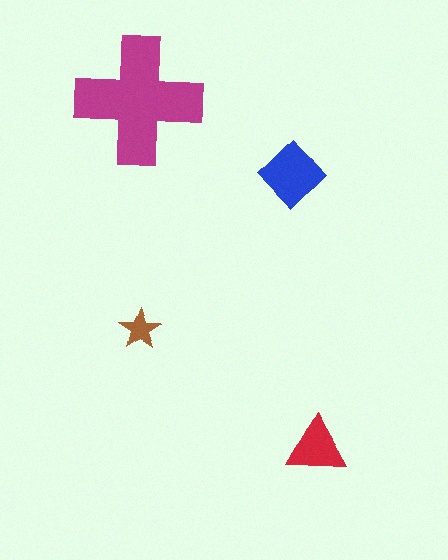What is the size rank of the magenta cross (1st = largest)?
1st.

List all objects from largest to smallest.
The magenta cross, the blue diamond, the red triangle, the brown star.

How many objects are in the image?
There are 4 objects in the image.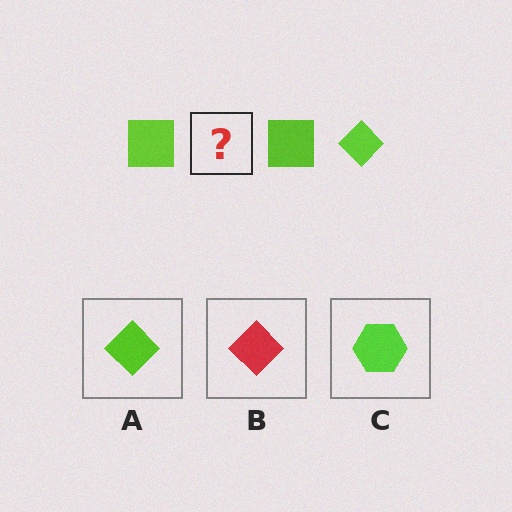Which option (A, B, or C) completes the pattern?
A.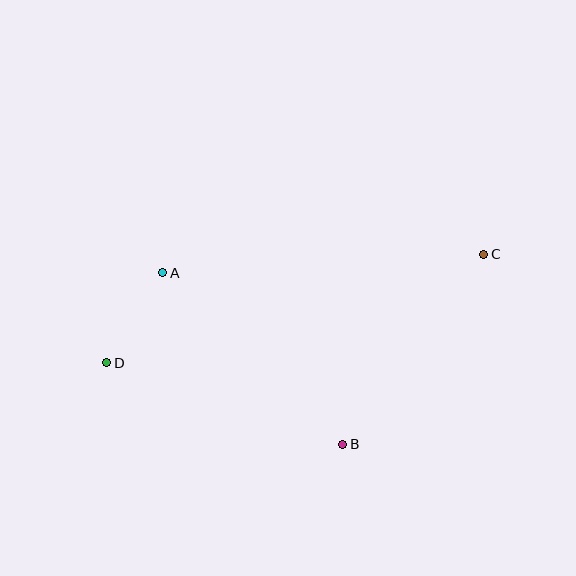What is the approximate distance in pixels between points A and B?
The distance between A and B is approximately 248 pixels.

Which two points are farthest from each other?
Points C and D are farthest from each other.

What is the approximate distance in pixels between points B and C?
The distance between B and C is approximately 237 pixels.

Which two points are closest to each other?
Points A and D are closest to each other.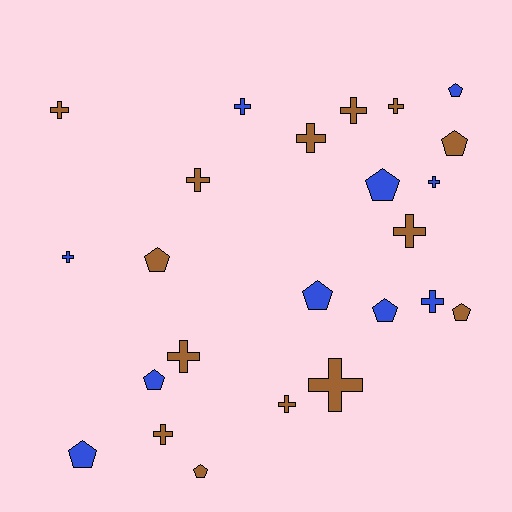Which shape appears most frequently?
Cross, with 14 objects.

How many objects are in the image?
There are 24 objects.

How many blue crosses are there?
There are 4 blue crosses.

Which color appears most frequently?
Brown, with 14 objects.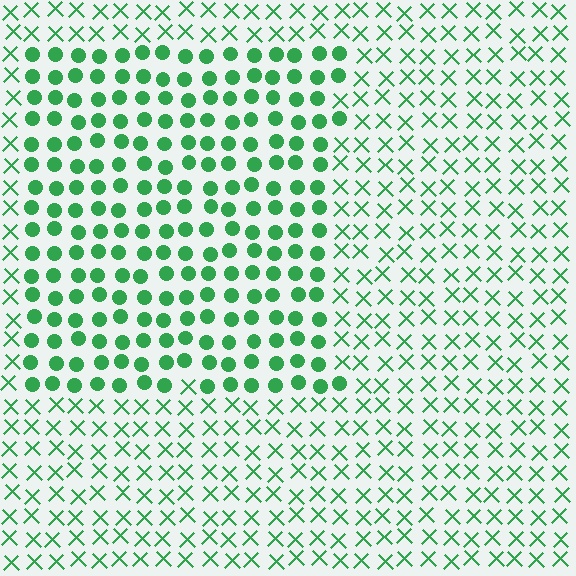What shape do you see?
I see a rectangle.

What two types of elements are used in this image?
The image uses circles inside the rectangle region and X marks outside it.